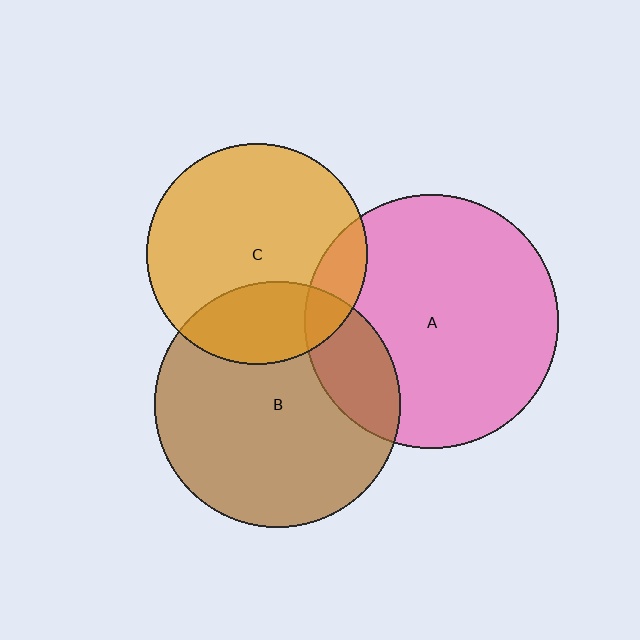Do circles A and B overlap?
Yes.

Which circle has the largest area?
Circle A (pink).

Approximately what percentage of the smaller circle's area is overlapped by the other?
Approximately 20%.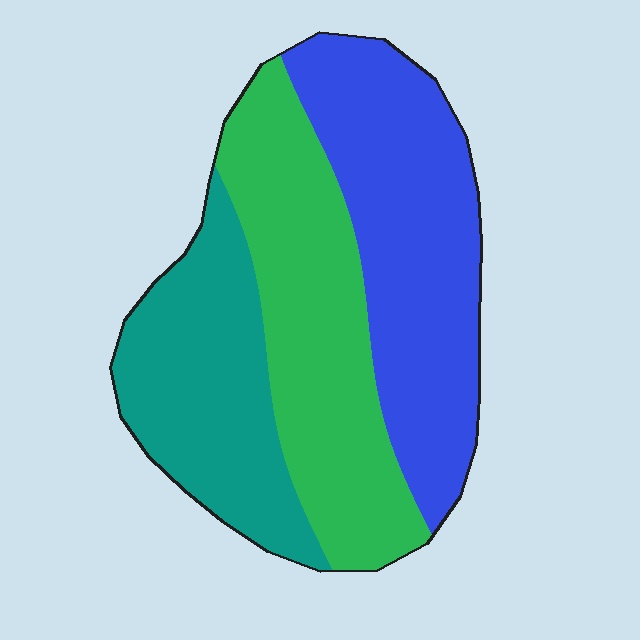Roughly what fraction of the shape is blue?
Blue covers 37% of the shape.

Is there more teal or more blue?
Blue.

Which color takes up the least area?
Teal, at roughly 30%.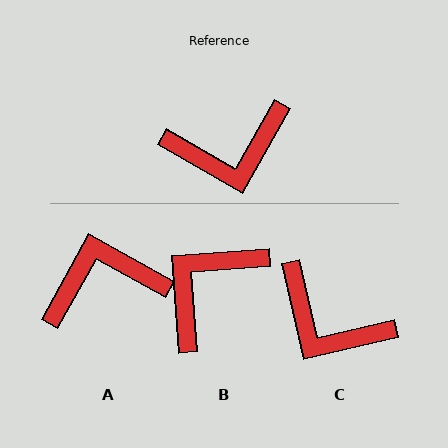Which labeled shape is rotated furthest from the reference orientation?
A, about 179 degrees away.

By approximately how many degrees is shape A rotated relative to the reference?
Approximately 179 degrees clockwise.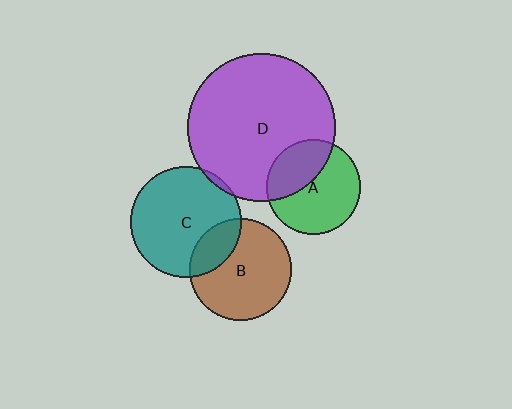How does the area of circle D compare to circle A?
Approximately 2.5 times.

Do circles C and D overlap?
Yes.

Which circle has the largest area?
Circle D (purple).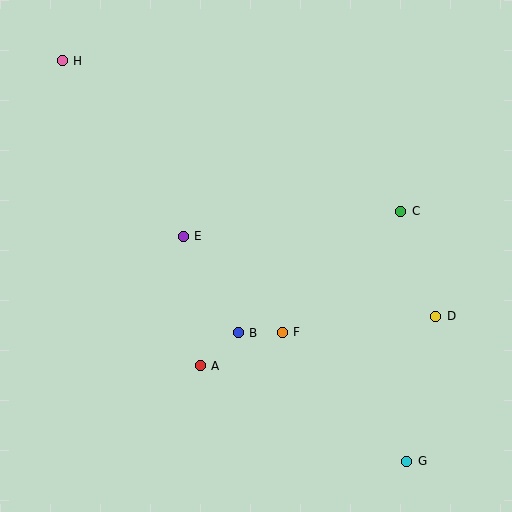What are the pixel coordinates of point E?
Point E is at (183, 236).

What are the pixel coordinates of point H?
Point H is at (62, 61).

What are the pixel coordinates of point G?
Point G is at (407, 461).